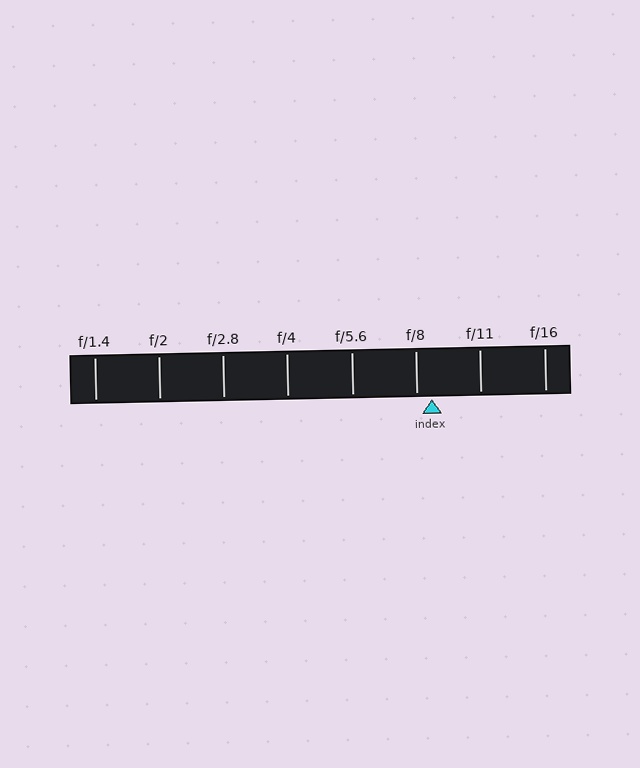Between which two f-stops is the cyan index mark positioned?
The index mark is between f/8 and f/11.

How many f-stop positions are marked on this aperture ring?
There are 8 f-stop positions marked.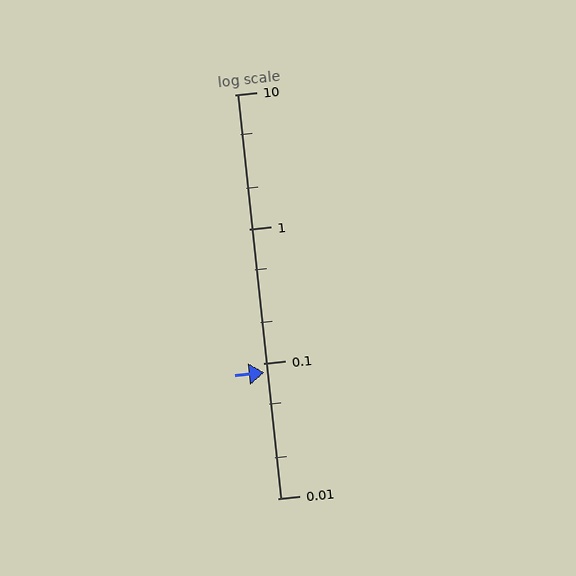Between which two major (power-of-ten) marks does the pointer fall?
The pointer is between 0.01 and 0.1.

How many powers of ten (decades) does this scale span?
The scale spans 3 decades, from 0.01 to 10.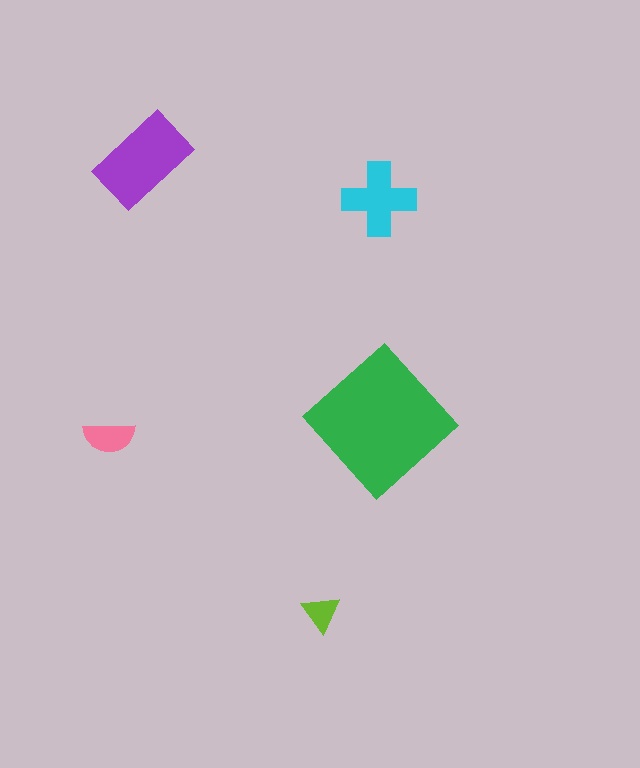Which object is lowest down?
The lime triangle is bottommost.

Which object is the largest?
The green diamond.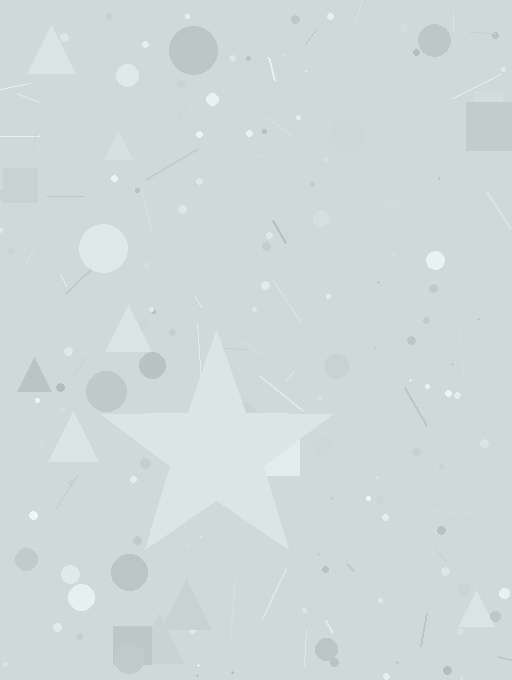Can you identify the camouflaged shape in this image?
The camouflaged shape is a star.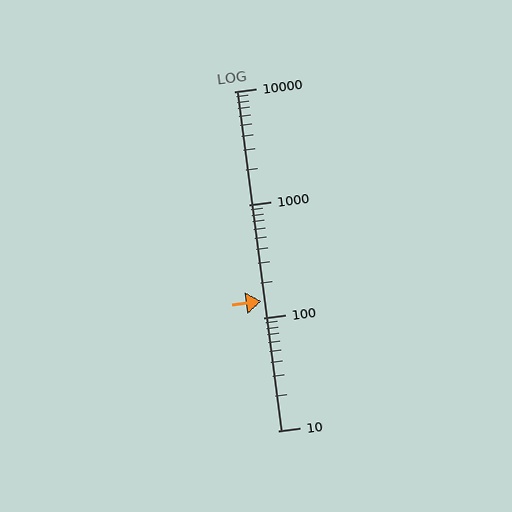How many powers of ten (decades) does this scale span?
The scale spans 3 decades, from 10 to 10000.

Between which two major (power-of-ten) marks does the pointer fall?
The pointer is between 100 and 1000.